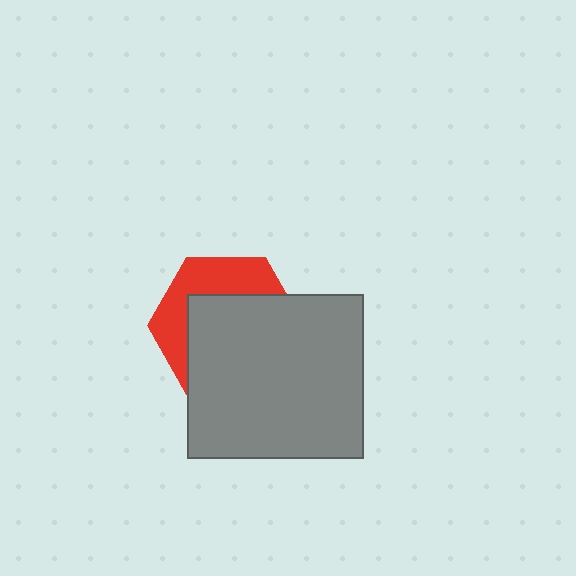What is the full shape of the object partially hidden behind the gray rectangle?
The partially hidden object is a red hexagon.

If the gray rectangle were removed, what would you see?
You would see the complete red hexagon.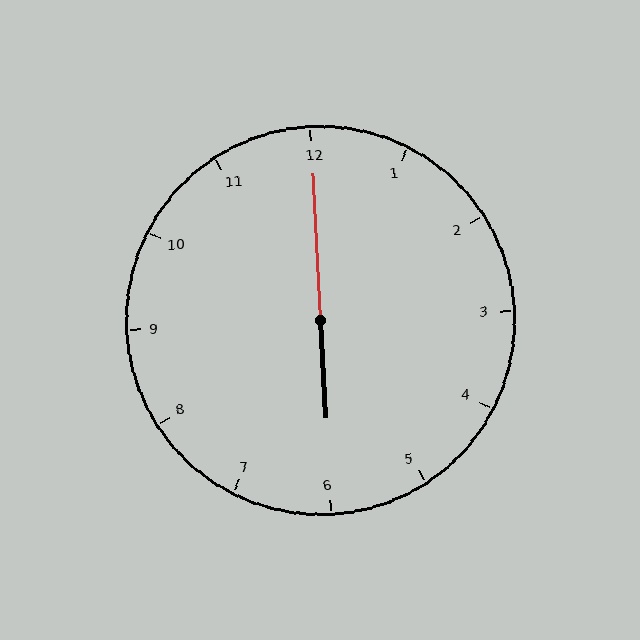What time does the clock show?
6:00.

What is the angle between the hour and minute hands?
Approximately 180 degrees.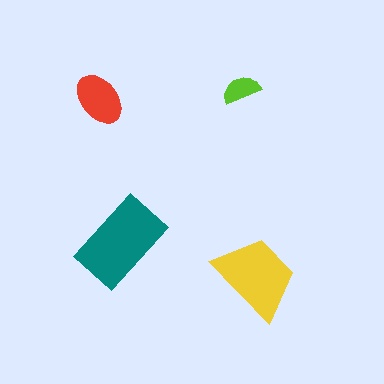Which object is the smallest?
The lime semicircle.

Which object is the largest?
The teal rectangle.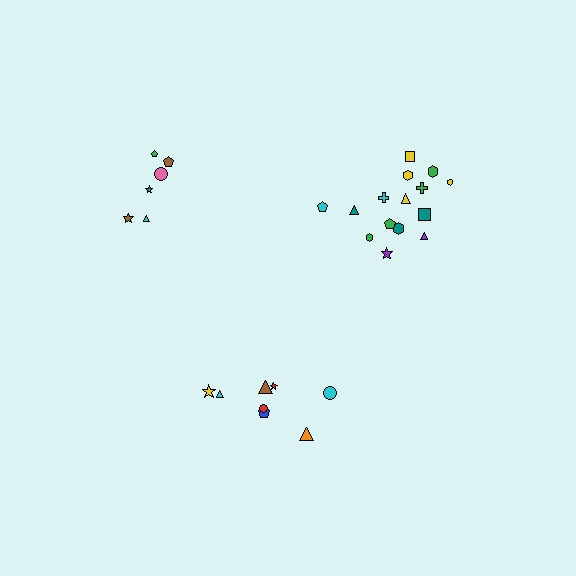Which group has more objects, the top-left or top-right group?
The top-right group.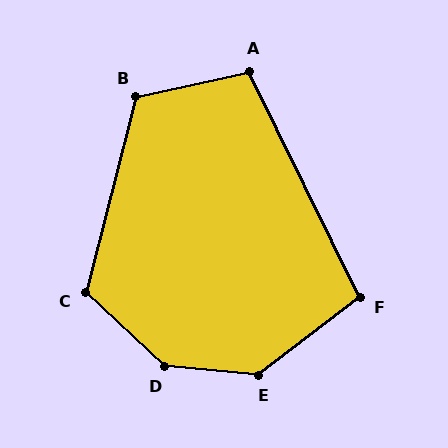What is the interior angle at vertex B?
Approximately 117 degrees (obtuse).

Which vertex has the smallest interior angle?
F, at approximately 101 degrees.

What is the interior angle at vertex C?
Approximately 119 degrees (obtuse).